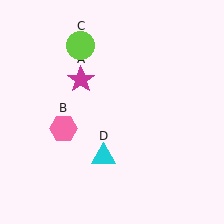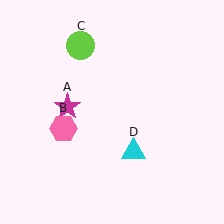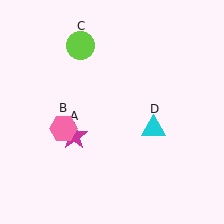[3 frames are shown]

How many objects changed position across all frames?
2 objects changed position: magenta star (object A), cyan triangle (object D).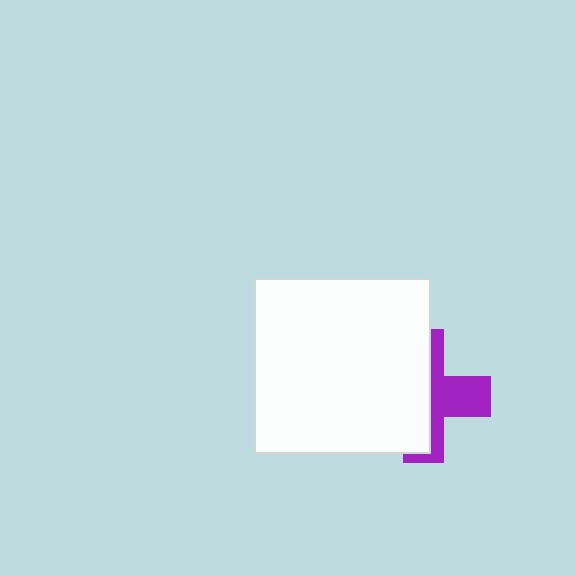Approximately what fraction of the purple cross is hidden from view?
Roughly 58% of the purple cross is hidden behind the white square.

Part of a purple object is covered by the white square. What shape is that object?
It is a cross.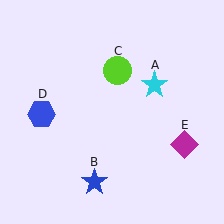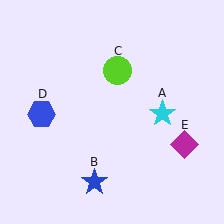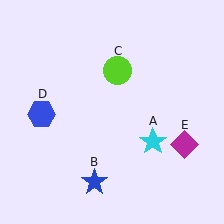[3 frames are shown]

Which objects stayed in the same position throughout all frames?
Blue star (object B) and lime circle (object C) and blue hexagon (object D) and magenta diamond (object E) remained stationary.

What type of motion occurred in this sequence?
The cyan star (object A) rotated clockwise around the center of the scene.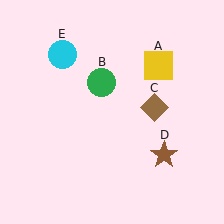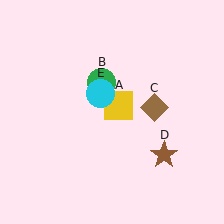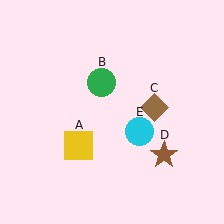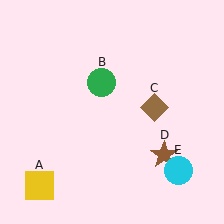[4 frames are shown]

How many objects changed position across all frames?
2 objects changed position: yellow square (object A), cyan circle (object E).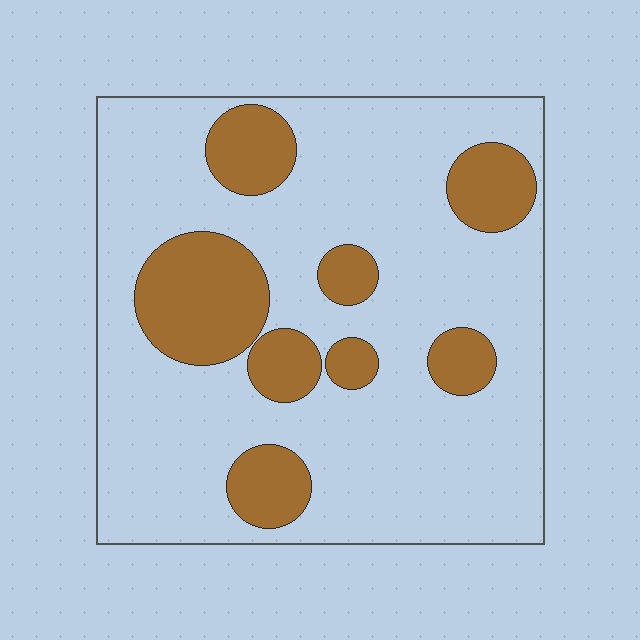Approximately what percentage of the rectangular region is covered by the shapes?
Approximately 25%.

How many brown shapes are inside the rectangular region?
8.